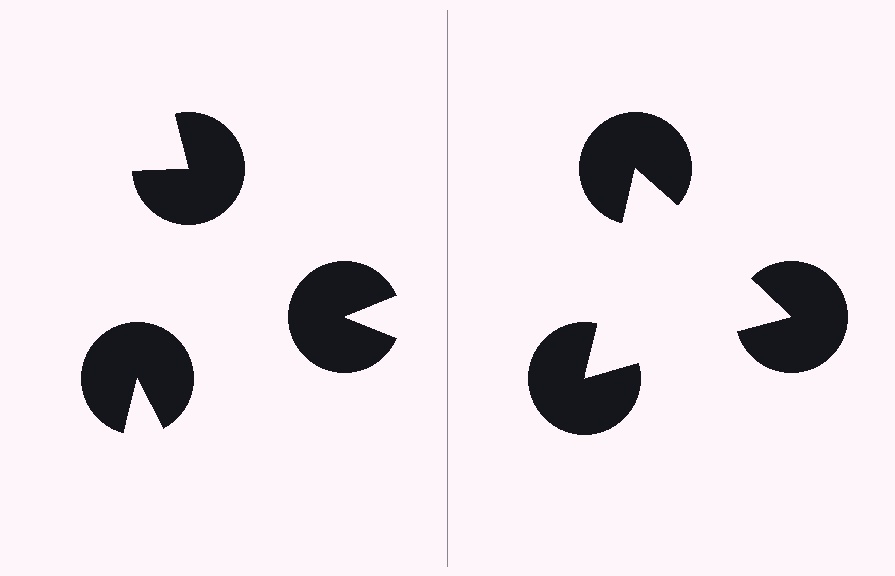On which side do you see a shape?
An illusory triangle appears on the right side. On the left side the wedge cuts are rotated, so no coherent shape forms.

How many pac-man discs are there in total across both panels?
6 — 3 on each side.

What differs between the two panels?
The pac-man discs are positioned identically on both sides; only the wedge orientations differ. On the right they align to a triangle; on the left they are misaligned.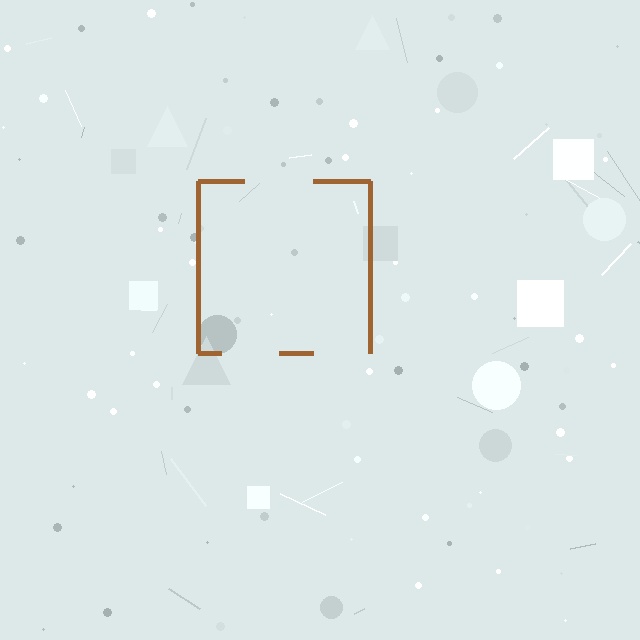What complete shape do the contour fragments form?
The contour fragments form a square.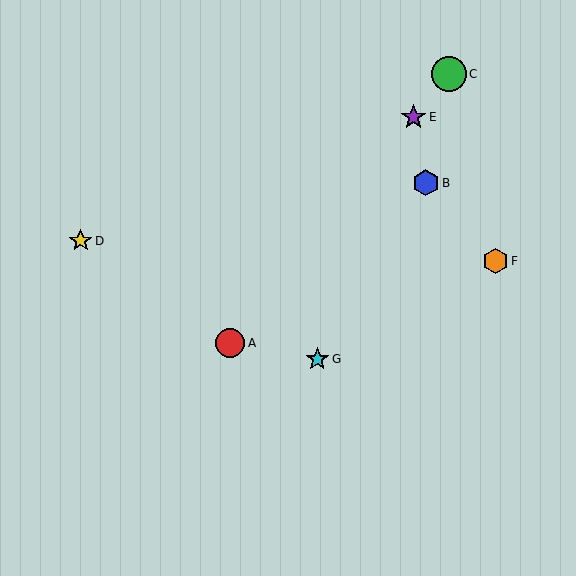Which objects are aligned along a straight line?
Objects A, C, E are aligned along a straight line.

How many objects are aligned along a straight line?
3 objects (A, C, E) are aligned along a straight line.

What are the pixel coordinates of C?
Object C is at (449, 74).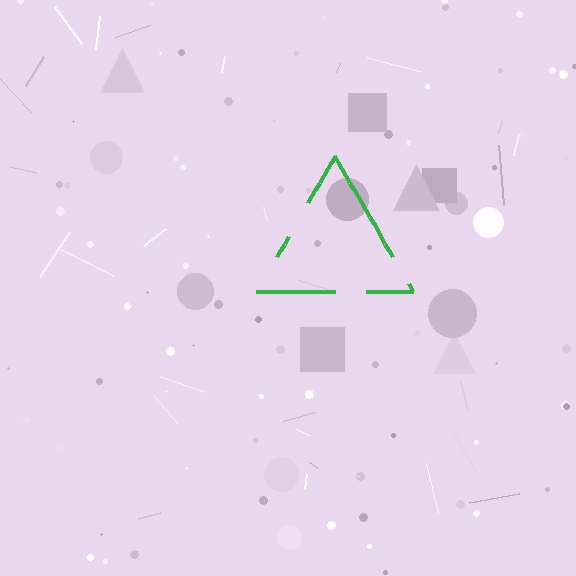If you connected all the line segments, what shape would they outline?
They would outline a triangle.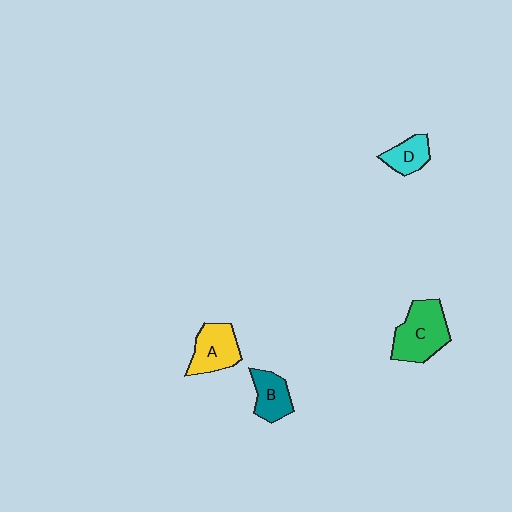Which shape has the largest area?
Shape C (green).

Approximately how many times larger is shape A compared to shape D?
Approximately 1.5 times.